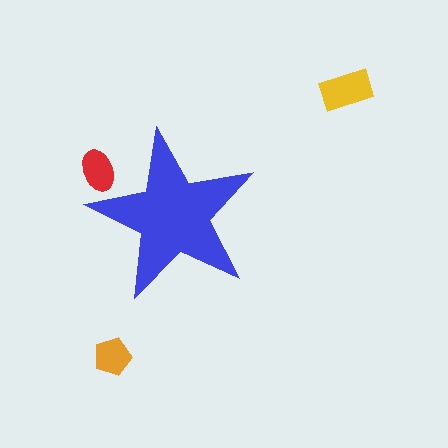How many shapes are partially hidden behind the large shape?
1 shape is partially hidden.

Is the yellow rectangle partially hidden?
No, the yellow rectangle is fully visible.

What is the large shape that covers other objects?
A blue star.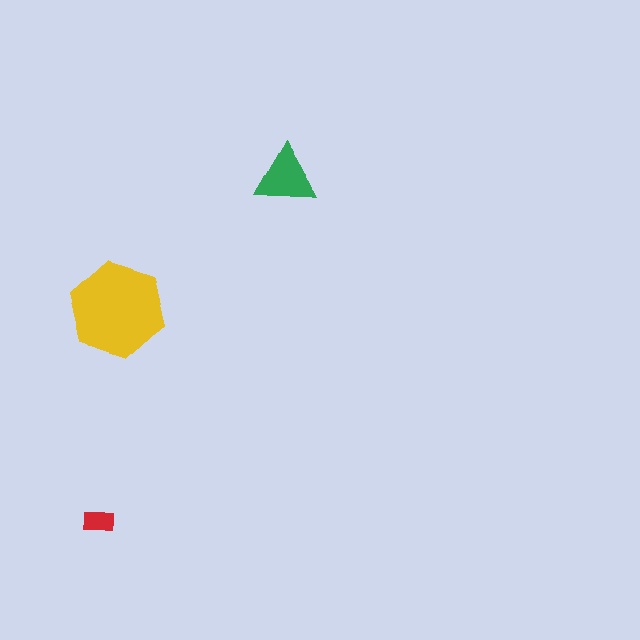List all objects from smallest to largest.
The red rectangle, the green triangle, the yellow hexagon.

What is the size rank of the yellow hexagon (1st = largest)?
1st.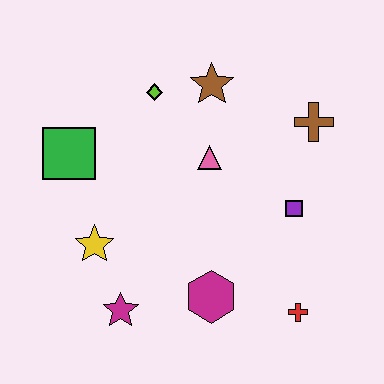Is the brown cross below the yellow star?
No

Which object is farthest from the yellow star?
The brown cross is farthest from the yellow star.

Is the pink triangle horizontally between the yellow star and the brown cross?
Yes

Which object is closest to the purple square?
The brown cross is closest to the purple square.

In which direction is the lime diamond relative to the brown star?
The lime diamond is to the left of the brown star.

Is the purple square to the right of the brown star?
Yes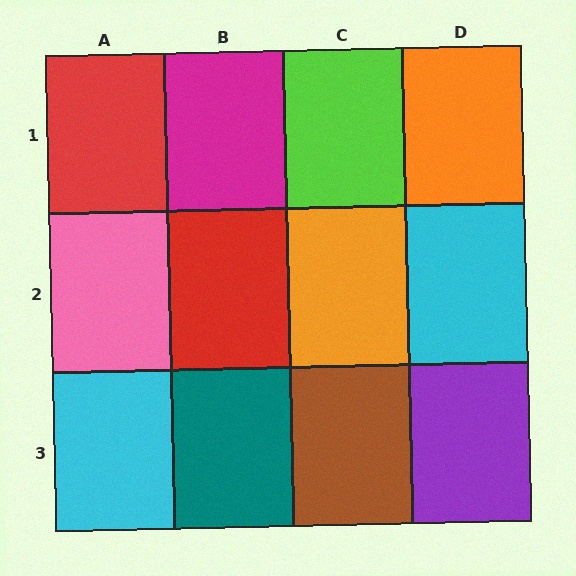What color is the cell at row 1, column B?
Magenta.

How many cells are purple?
1 cell is purple.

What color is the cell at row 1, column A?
Red.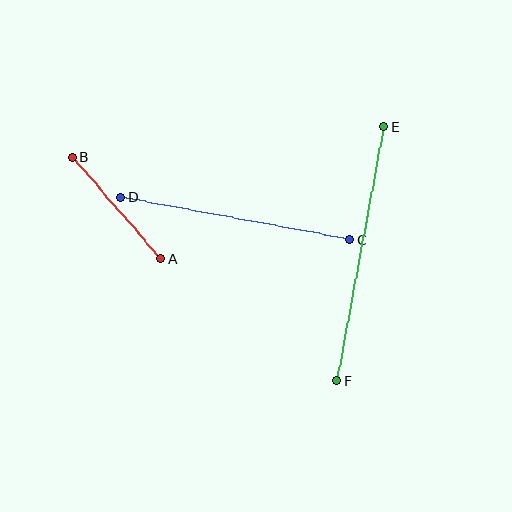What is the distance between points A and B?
The distance is approximately 135 pixels.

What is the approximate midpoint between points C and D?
The midpoint is at approximately (236, 219) pixels.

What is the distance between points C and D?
The distance is approximately 233 pixels.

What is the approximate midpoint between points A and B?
The midpoint is at approximately (116, 208) pixels.